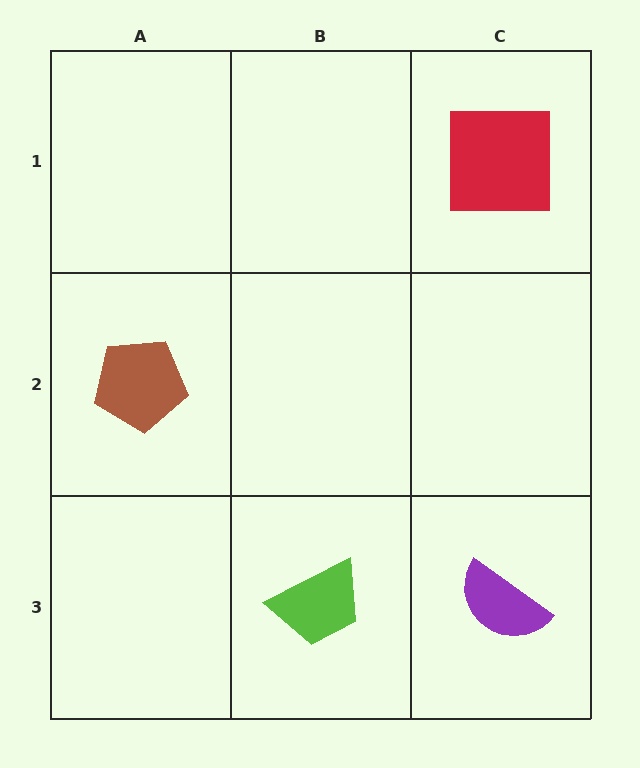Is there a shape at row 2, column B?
No, that cell is empty.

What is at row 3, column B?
A lime trapezoid.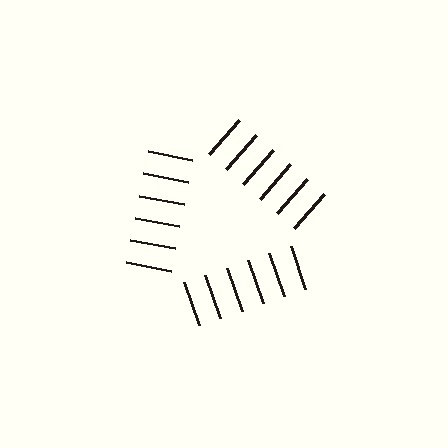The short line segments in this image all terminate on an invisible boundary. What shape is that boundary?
An illusory triangle — the line segments terminate on its edges but no continuous stroke is drawn.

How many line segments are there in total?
18 — 6 along each of the 3 edges.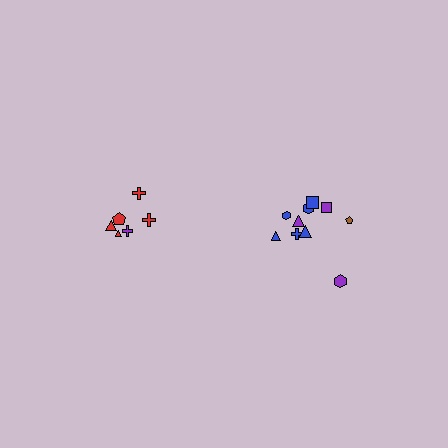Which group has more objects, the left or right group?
The right group.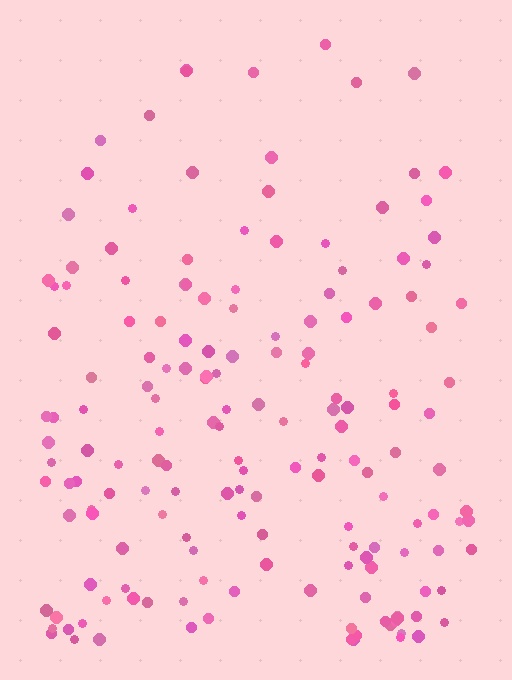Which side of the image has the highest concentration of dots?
The bottom.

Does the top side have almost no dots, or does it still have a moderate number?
Still a moderate number, just noticeably fewer than the bottom.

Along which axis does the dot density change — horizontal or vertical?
Vertical.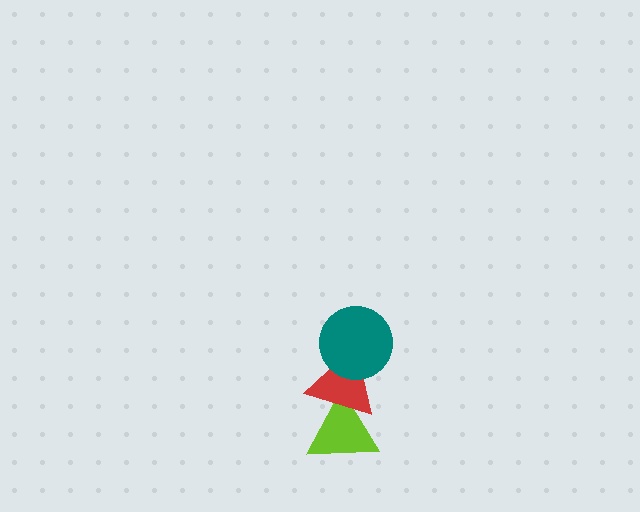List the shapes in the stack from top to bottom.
From top to bottom: the teal circle, the red triangle, the lime triangle.